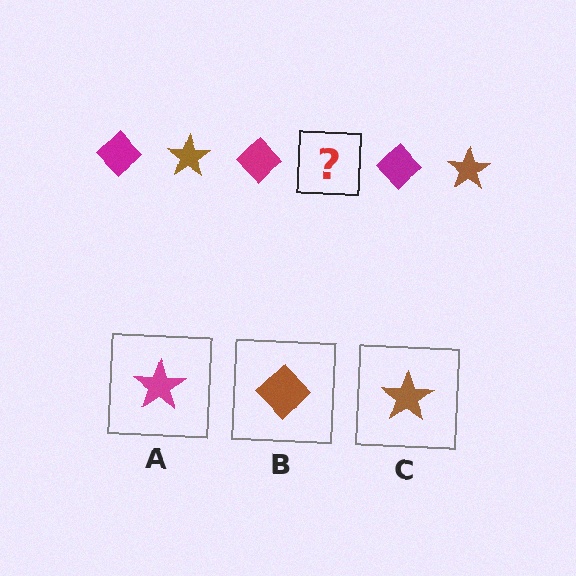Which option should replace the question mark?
Option C.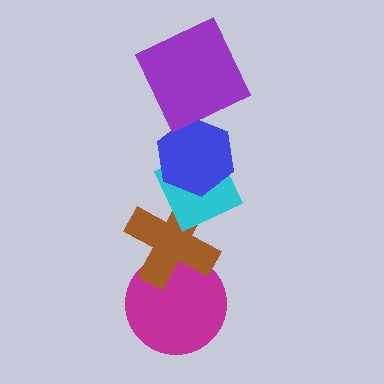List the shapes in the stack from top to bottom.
From top to bottom: the purple square, the blue hexagon, the cyan diamond, the brown cross, the magenta circle.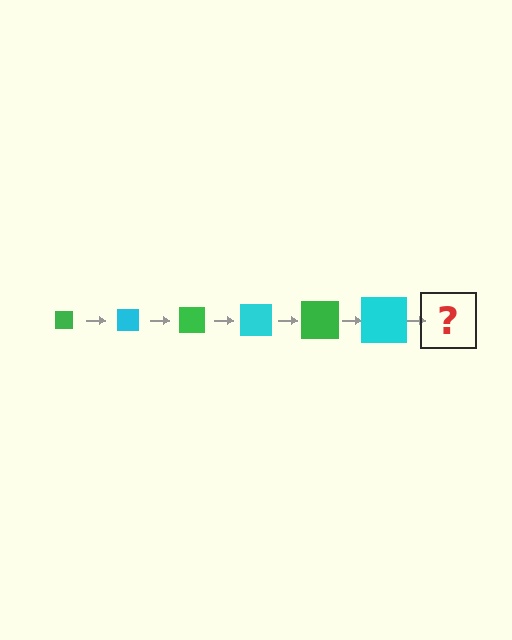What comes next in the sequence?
The next element should be a green square, larger than the previous one.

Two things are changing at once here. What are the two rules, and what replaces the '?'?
The two rules are that the square grows larger each step and the color cycles through green and cyan. The '?' should be a green square, larger than the previous one.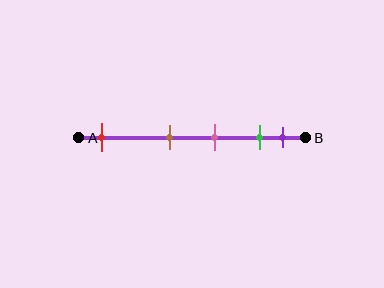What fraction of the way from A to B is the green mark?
The green mark is approximately 80% (0.8) of the way from A to B.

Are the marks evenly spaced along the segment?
No, the marks are not evenly spaced.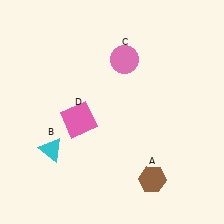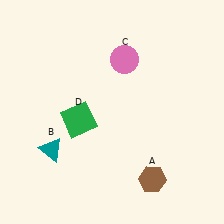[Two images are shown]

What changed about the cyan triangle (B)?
In Image 1, B is cyan. In Image 2, it changed to teal.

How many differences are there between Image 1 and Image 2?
There are 2 differences between the two images.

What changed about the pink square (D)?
In Image 1, D is pink. In Image 2, it changed to green.